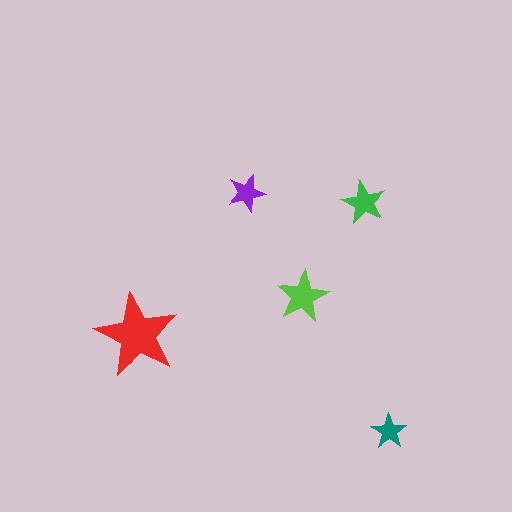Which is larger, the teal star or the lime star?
The lime one.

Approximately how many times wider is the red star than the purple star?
About 2 times wider.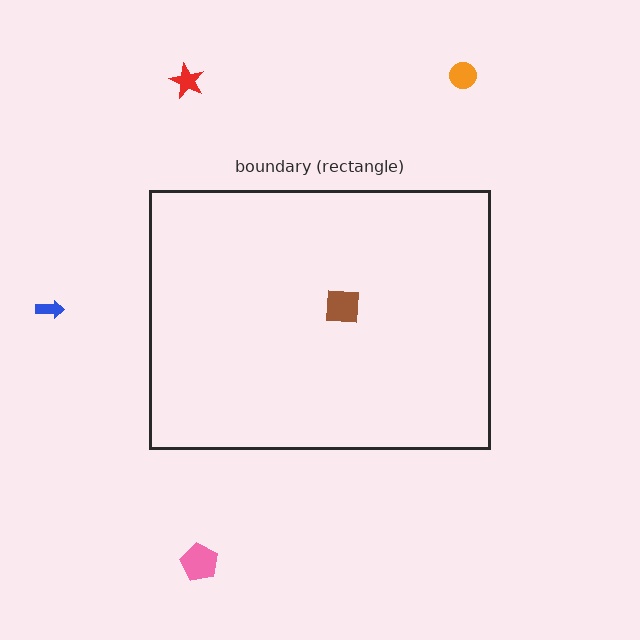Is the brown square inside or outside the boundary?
Inside.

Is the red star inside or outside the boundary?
Outside.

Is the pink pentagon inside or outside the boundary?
Outside.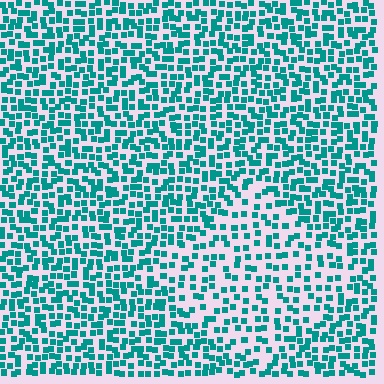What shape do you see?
I see a diamond.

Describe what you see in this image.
The image contains small teal elements arranged at two different densities. A diamond-shaped region is visible where the elements are less densely packed than the surrounding area.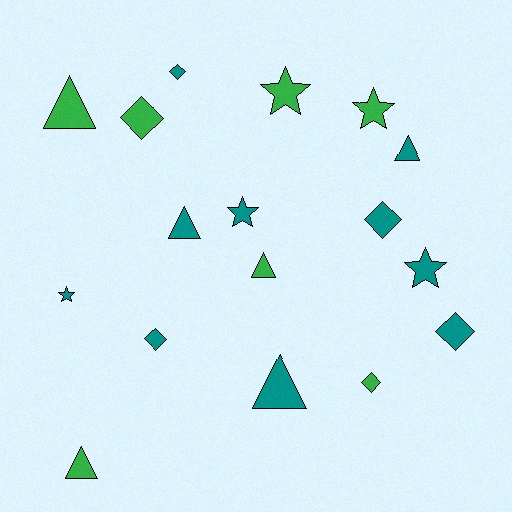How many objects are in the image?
There are 17 objects.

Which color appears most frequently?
Teal, with 10 objects.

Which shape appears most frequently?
Triangle, with 6 objects.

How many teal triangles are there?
There are 3 teal triangles.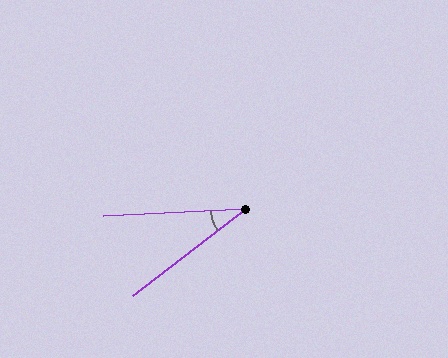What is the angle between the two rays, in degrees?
Approximately 35 degrees.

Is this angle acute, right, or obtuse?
It is acute.